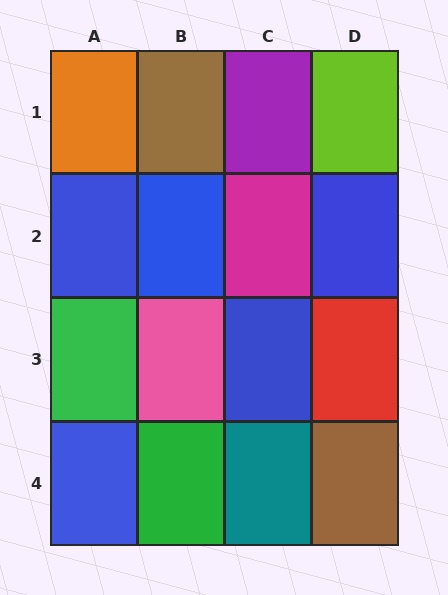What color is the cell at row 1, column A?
Orange.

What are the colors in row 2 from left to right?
Blue, blue, magenta, blue.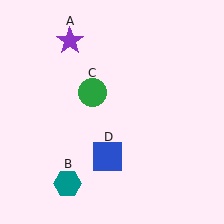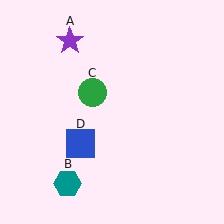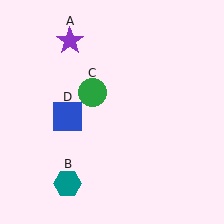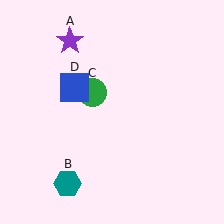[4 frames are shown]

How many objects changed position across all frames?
1 object changed position: blue square (object D).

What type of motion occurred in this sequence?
The blue square (object D) rotated clockwise around the center of the scene.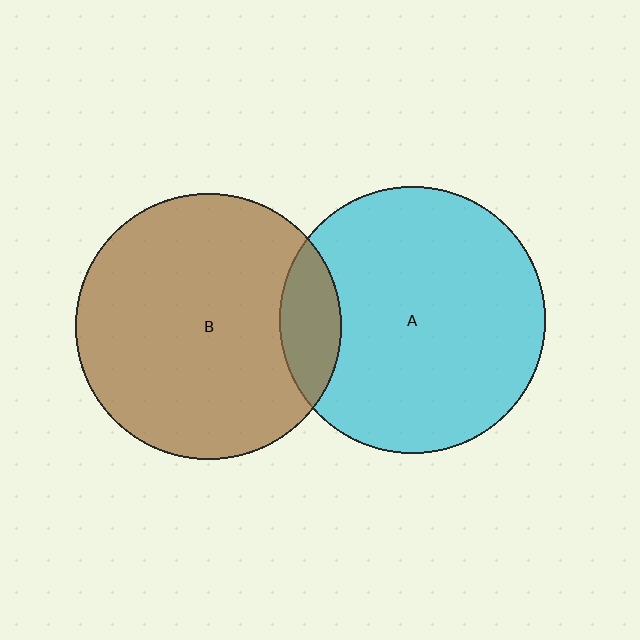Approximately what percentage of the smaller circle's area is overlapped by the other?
Approximately 15%.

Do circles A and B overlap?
Yes.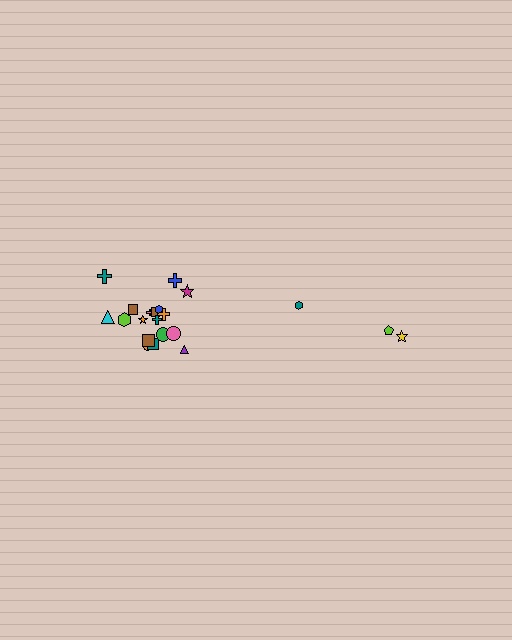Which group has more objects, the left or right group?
The left group.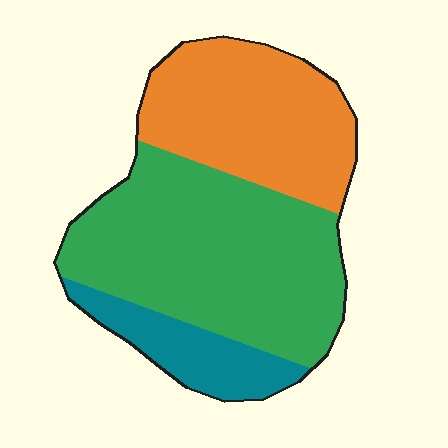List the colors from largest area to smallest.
From largest to smallest: green, orange, teal.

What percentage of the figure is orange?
Orange takes up about one third (1/3) of the figure.